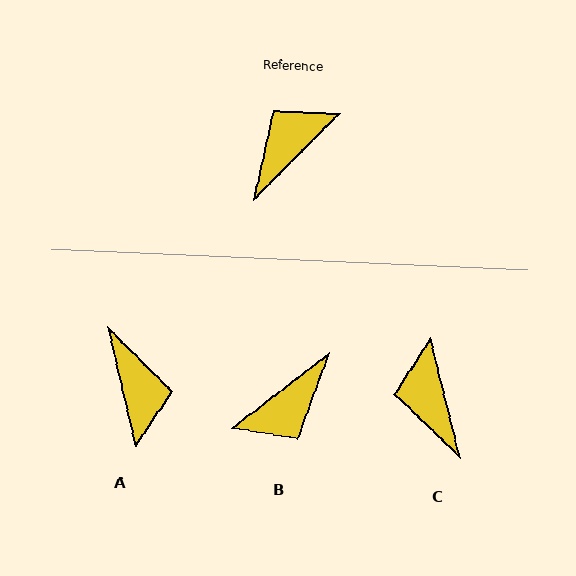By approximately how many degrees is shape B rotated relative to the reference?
Approximately 173 degrees counter-clockwise.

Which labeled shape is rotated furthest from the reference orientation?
B, about 173 degrees away.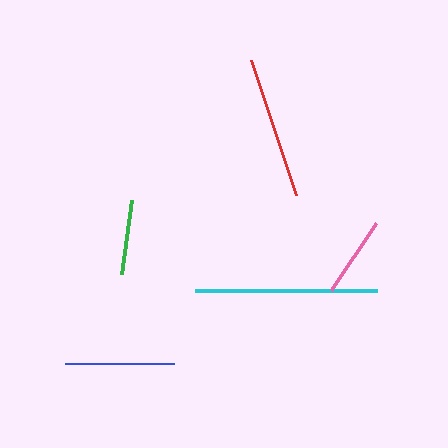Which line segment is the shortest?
The green line is the shortest at approximately 75 pixels.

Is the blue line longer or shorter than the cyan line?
The cyan line is longer than the blue line.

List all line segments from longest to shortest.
From longest to shortest: cyan, red, blue, pink, green.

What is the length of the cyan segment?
The cyan segment is approximately 182 pixels long.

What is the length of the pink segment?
The pink segment is approximately 82 pixels long.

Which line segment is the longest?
The cyan line is the longest at approximately 182 pixels.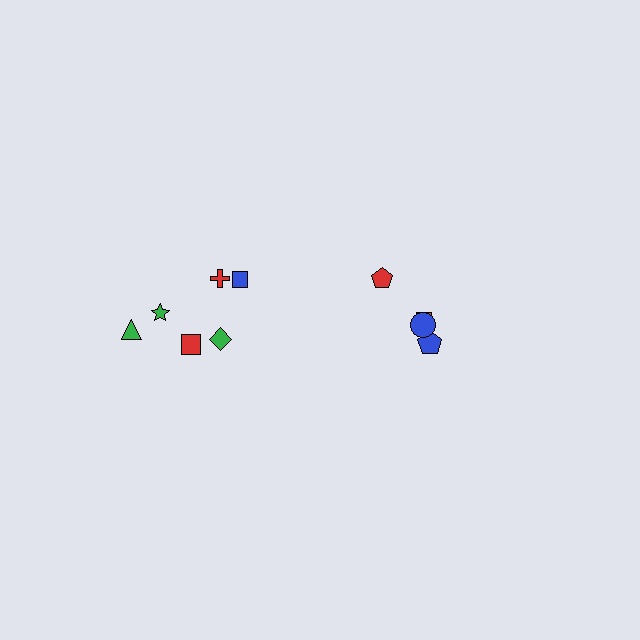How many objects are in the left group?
There are 6 objects.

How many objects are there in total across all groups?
There are 10 objects.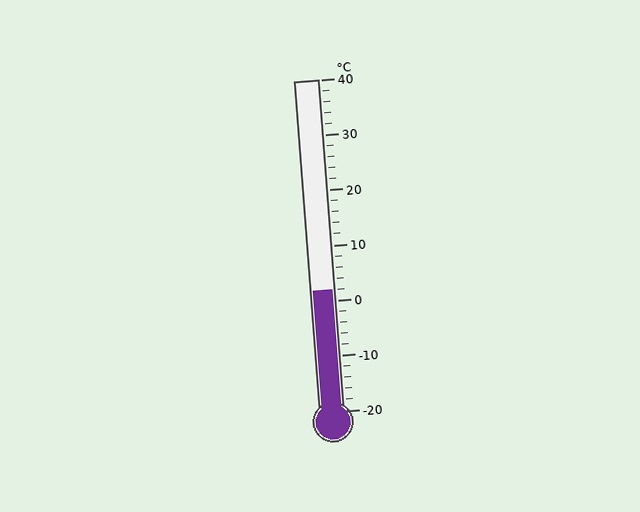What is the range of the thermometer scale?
The thermometer scale ranges from -20°C to 40°C.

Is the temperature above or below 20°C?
The temperature is below 20°C.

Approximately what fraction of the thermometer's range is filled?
The thermometer is filled to approximately 35% of its range.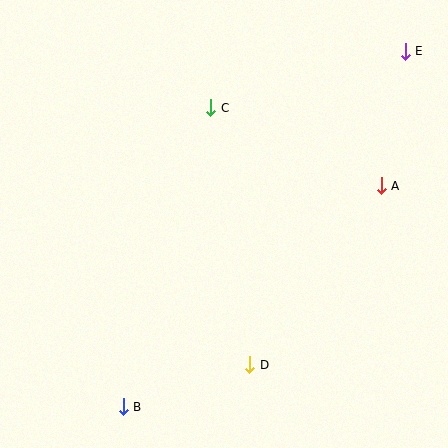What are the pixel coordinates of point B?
Point B is at (123, 407).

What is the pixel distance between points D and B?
The distance between D and B is 134 pixels.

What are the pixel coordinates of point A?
Point A is at (381, 186).